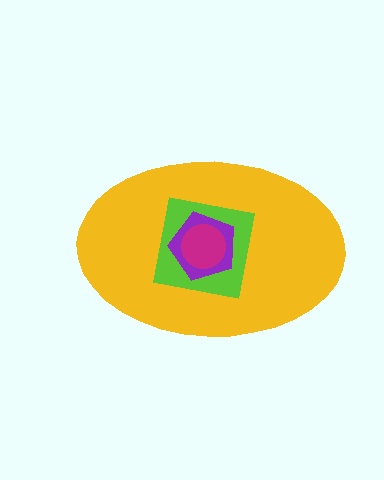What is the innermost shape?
The magenta circle.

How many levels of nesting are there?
4.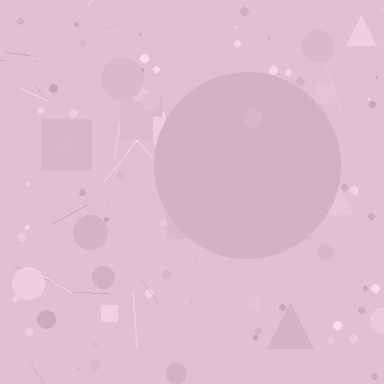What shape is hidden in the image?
A circle is hidden in the image.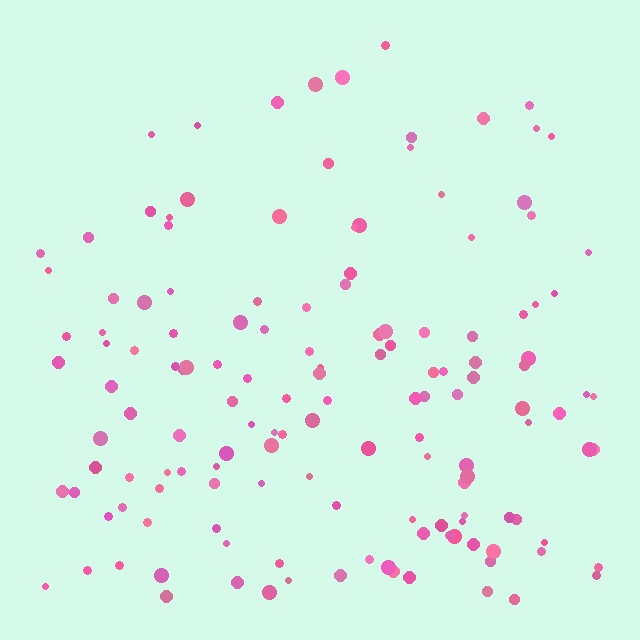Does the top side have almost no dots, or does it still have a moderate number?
Still a moderate number, just noticeably fewer than the bottom.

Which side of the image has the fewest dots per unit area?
The top.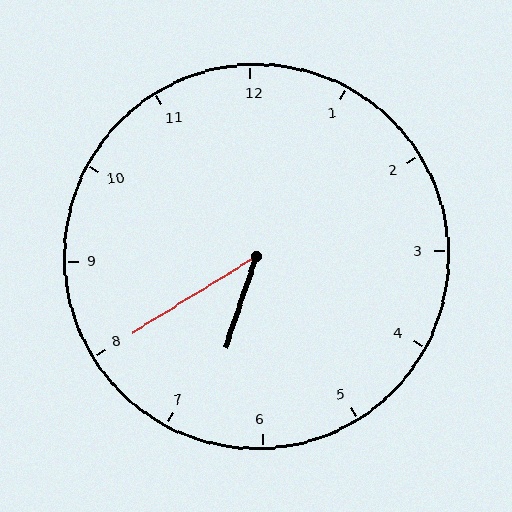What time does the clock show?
6:40.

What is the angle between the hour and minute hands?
Approximately 40 degrees.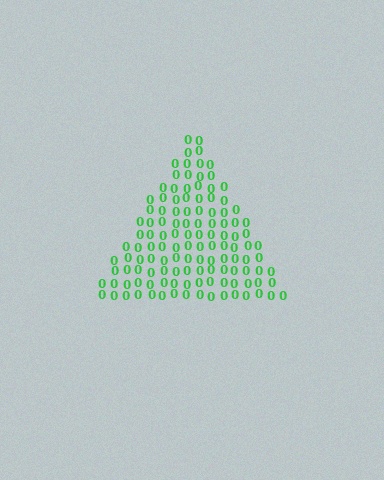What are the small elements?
The small elements are digit 0's.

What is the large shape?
The large shape is a triangle.